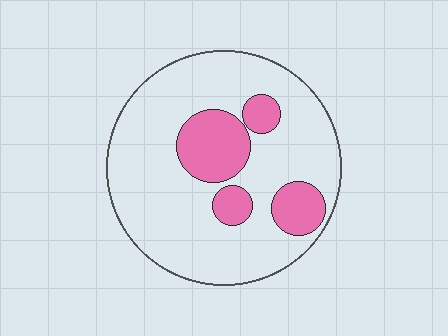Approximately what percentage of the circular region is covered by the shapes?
Approximately 20%.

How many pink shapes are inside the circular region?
4.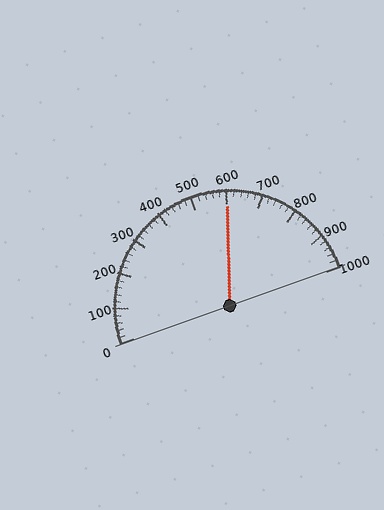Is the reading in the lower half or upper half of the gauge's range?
The reading is in the upper half of the range (0 to 1000).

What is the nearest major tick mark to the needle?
The nearest major tick mark is 600.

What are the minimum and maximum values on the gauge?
The gauge ranges from 0 to 1000.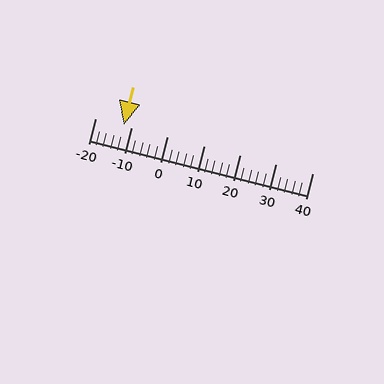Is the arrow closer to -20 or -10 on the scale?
The arrow is closer to -10.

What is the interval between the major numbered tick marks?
The major tick marks are spaced 10 units apart.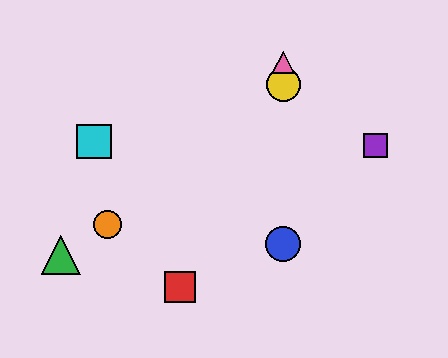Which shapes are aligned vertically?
The blue circle, the yellow circle, the pink triangle are aligned vertically.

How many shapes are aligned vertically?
3 shapes (the blue circle, the yellow circle, the pink triangle) are aligned vertically.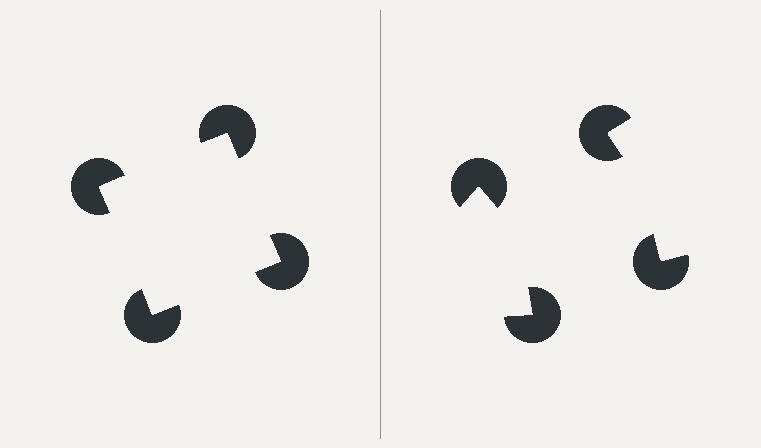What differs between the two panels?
The pac-man discs are positioned identically on both sides; only the wedge orientations differ. On the left they align to a square; on the right they are misaligned.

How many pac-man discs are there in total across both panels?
8 — 4 on each side.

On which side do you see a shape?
An illusory square appears on the left side. On the right side the wedge cuts are rotated, so no coherent shape forms.